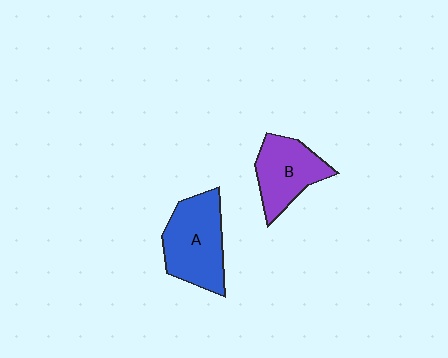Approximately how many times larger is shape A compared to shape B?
Approximately 1.2 times.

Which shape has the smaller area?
Shape B (purple).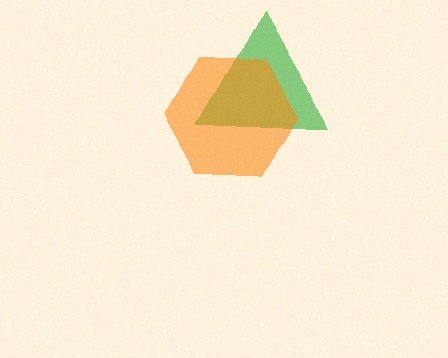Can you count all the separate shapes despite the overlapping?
Yes, there are 2 separate shapes.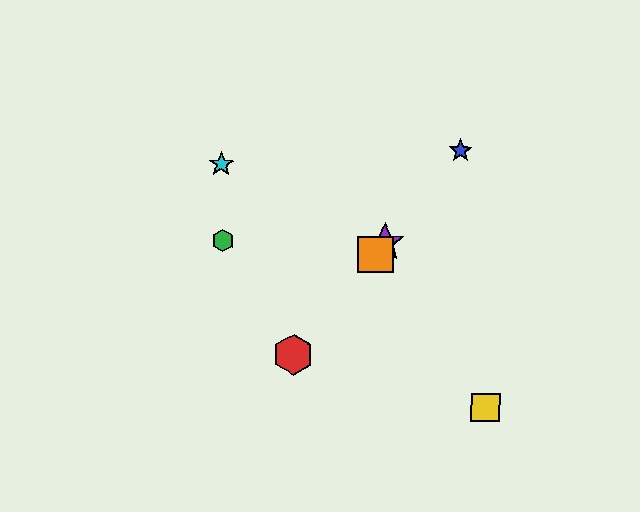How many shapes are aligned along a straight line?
4 shapes (the red hexagon, the blue star, the purple star, the orange square) are aligned along a straight line.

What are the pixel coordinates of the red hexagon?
The red hexagon is at (294, 355).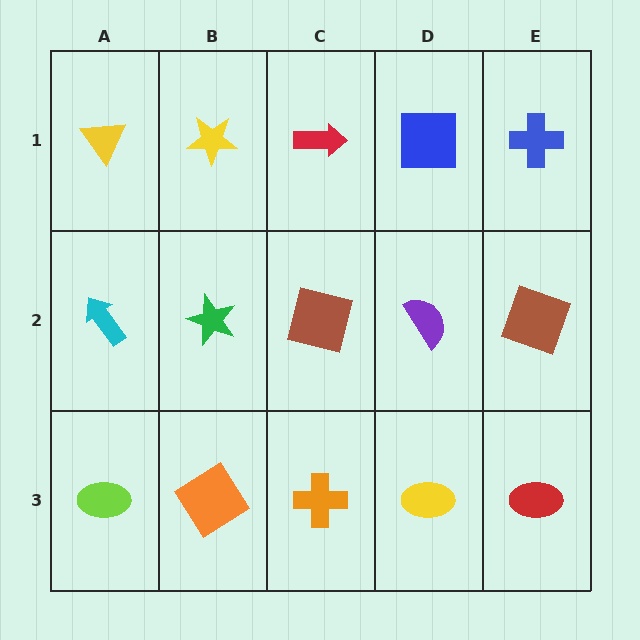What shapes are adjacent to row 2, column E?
A blue cross (row 1, column E), a red ellipse (row 3, column E), a purple semicircle (row 2, column D).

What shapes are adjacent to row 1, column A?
A cyan arrow (row 2, column A), a yellow star (row 1, column B).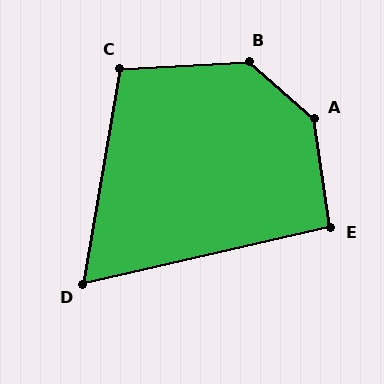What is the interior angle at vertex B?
Approximately 135 degrees (obtuse).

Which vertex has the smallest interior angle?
D, at approximately 67 degrees.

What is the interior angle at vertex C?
Approximately 103 degrees (obtuse).